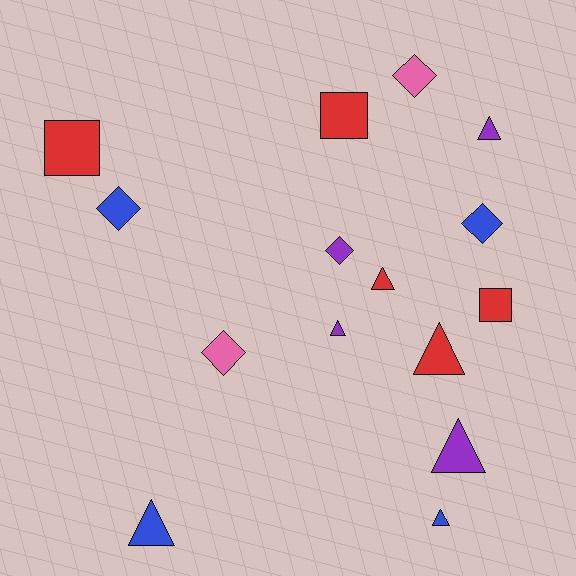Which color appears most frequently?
Red, with 5 objects.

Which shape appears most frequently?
Triangle, with 7 objects.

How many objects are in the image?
There are 15 objects.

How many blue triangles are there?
There are 2 blue triangles.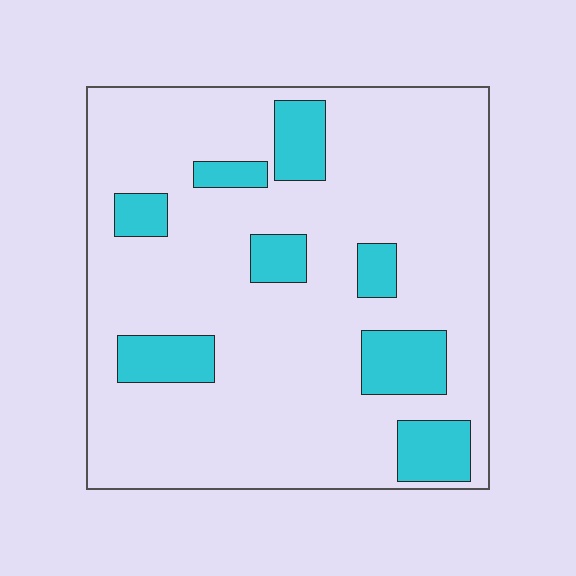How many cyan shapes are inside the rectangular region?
8.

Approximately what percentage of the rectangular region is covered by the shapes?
Approximately 15%.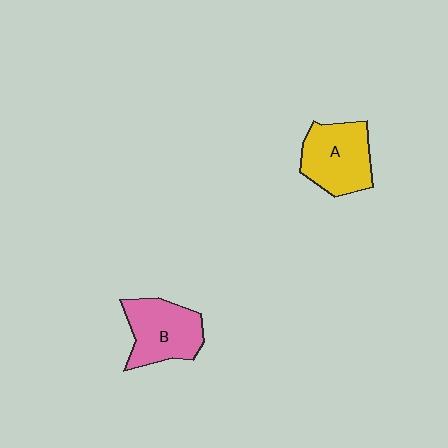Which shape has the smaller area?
Shape B (pink).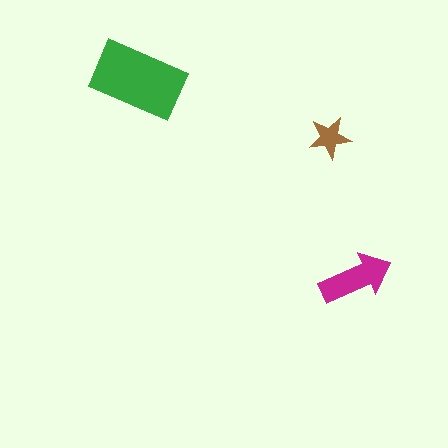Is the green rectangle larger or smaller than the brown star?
Larger.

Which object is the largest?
The green rectangle.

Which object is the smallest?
The brown star.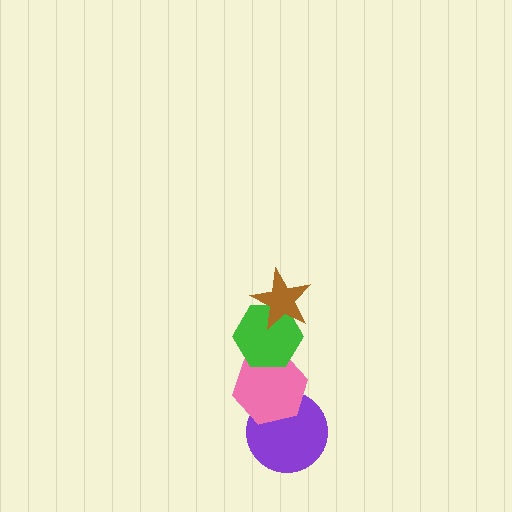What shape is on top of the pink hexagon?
The green hexagon is on top of the pink hexagon.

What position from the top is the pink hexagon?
The pink hexagon is 3rd from the top.